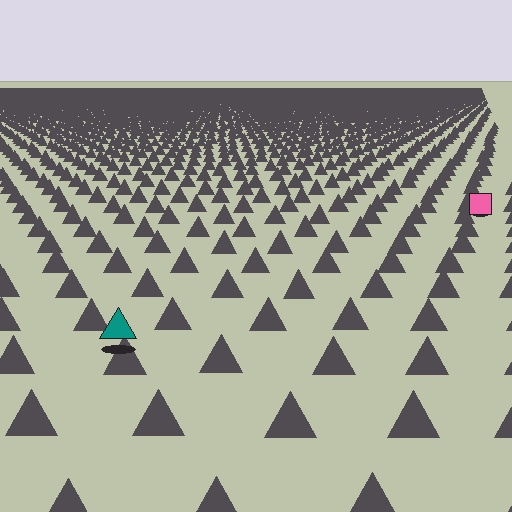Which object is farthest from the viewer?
The pink square is farthest from the viewer. It appears smaller and the ground texture around it is denser.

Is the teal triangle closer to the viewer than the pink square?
Yes. The teal triangle is closer — you can tell from the texture gradient: the ground texture is coarser near it.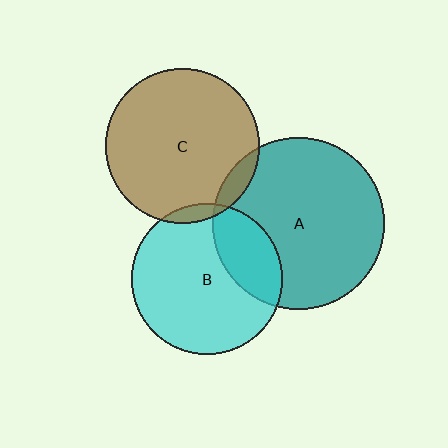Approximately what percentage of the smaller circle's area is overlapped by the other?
Approximately 25%.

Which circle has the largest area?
Circle A (teal).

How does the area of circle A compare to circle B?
Approximately 1.3 times.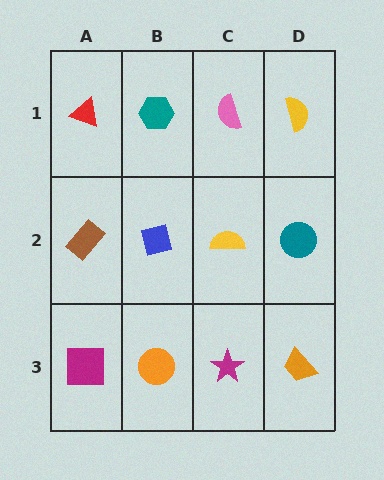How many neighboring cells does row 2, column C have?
4.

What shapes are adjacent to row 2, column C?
A pink semicircle (row 1, column C), a magenta star (row 3, column C), a blue square (row 2, column B), a teal circle (row 2, column D).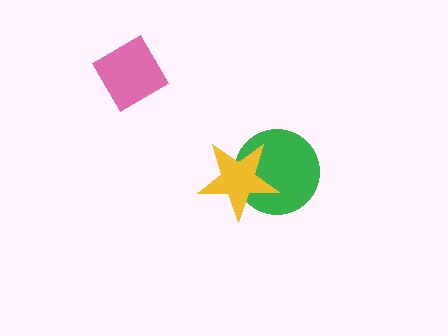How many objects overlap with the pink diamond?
0 objects overlap with the pink diamond.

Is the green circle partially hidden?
Yes, it is partially covered by another shape.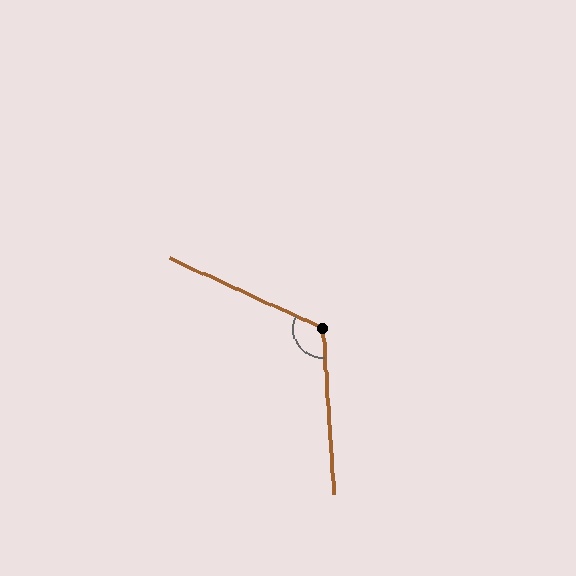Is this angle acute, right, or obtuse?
It is obtuse.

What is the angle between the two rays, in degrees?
Approximately 118 degrees.